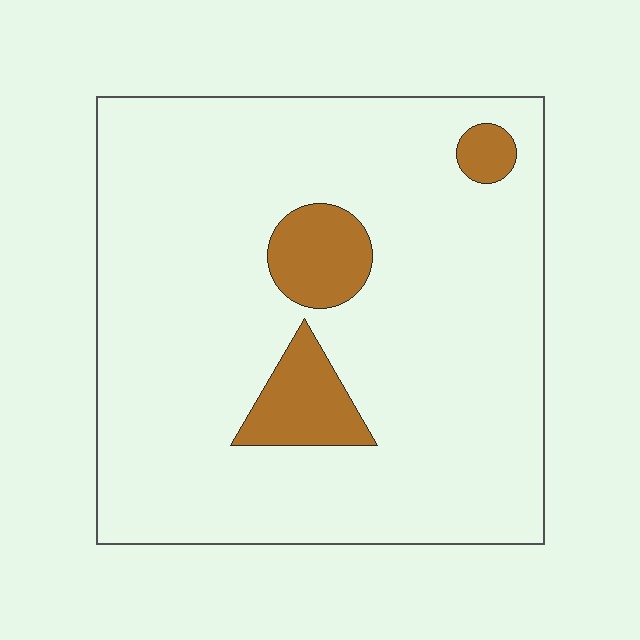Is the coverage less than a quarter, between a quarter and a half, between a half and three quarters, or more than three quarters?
Less than a quarter.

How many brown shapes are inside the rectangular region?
3.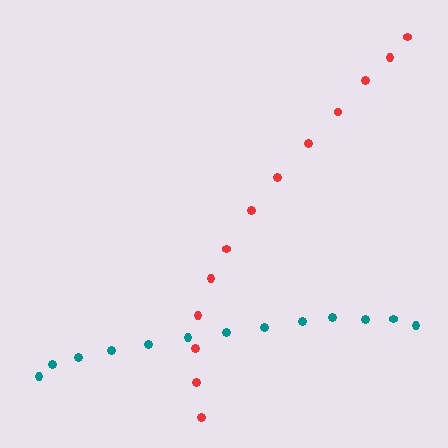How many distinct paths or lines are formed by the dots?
There are 2 distinct paths.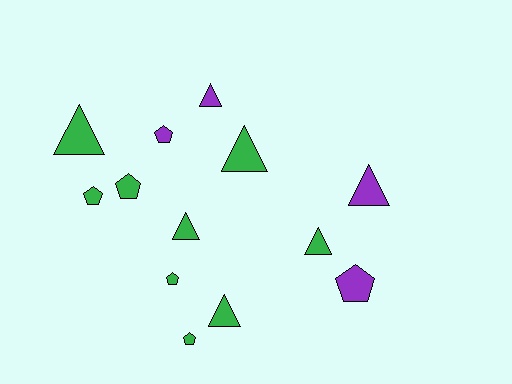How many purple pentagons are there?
There are 2 purple pentagons.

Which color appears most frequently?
Green, with 9 objects.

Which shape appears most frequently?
Triangle, with 7 objects.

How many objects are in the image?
There are 13 objects.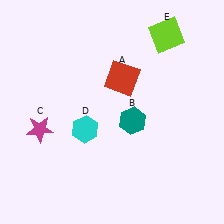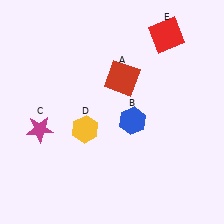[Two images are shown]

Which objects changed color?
B changed from teal to blue. D changed from cyan to yellow. E changed from lime to red.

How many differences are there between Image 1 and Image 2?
There are 3 differences between the two images.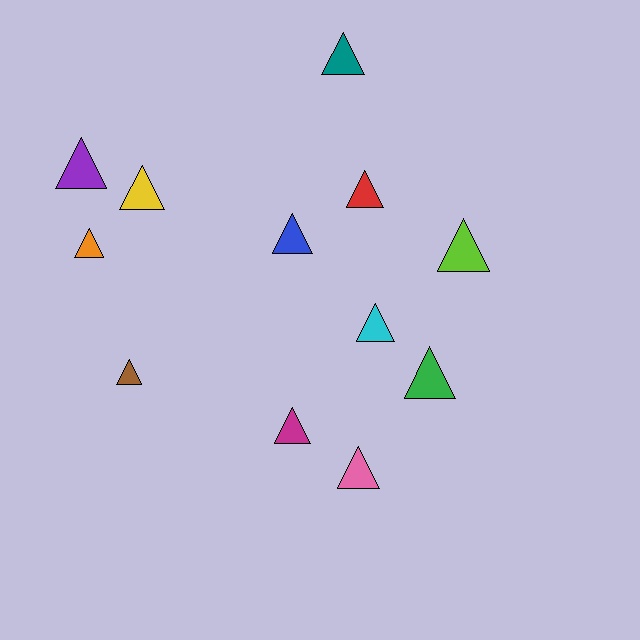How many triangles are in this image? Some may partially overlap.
There are 12 triangles.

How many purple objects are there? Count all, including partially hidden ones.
There is 1 purple object.